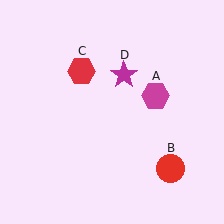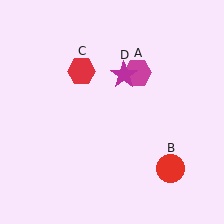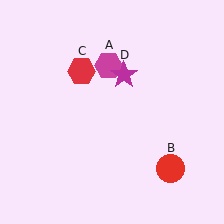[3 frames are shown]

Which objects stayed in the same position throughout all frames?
Red circle (object B) and red hexagon (object C) and magenta star (object D) remained stationary.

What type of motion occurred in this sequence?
The magenta hexagon (object A) rotated counterclockwise around the center of the scene.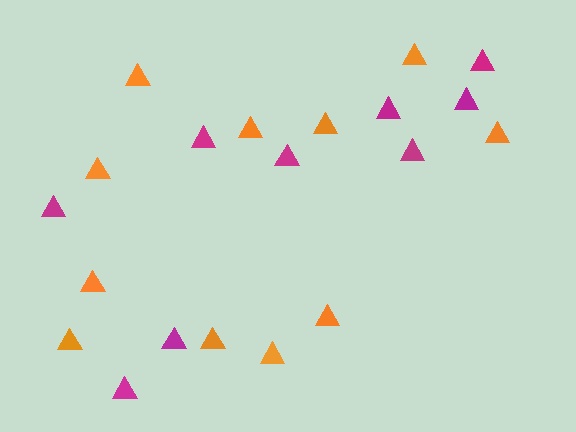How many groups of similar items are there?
There are 2 groups: one group of magenta triangles (9) and one group of orange triangles (11).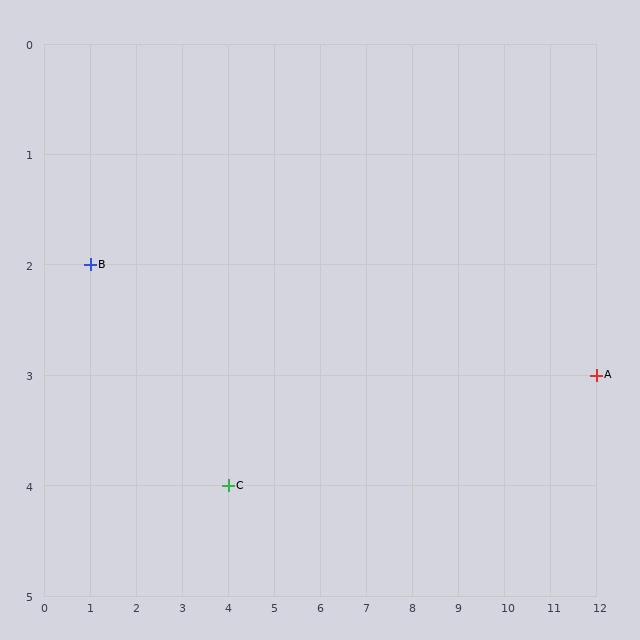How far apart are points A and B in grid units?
Points A and B are 11 columns and 1 row apart (about 11.0 grid units diagonally).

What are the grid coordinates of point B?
Point B is at grid coordinates (1, 2).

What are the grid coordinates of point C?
Point C is at grid coordinates (4, 4).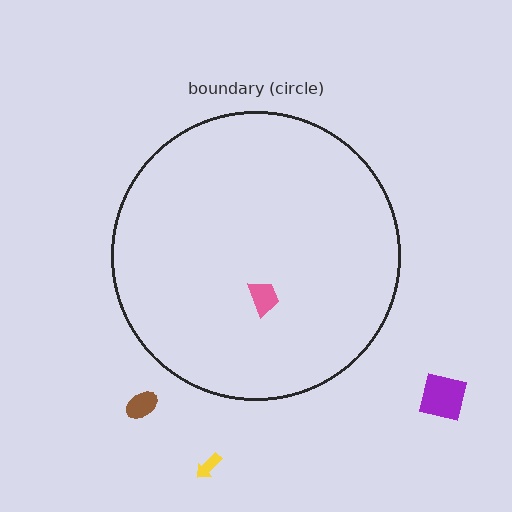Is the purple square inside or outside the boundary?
Outside.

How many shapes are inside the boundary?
1 inside, 3 outside.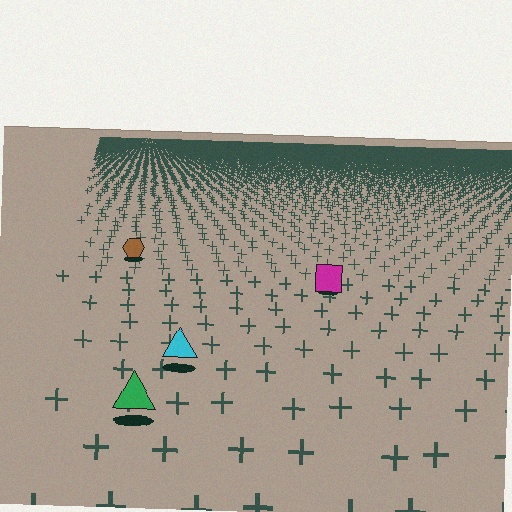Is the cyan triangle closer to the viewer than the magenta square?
Yes. The cyan triangle is closer — you can tell from the texture gradient: the ground texture is coarser near it.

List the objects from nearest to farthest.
From nearest to farthest: the green triangle, the cyan triangle, the magenta square, the brown hexagon.